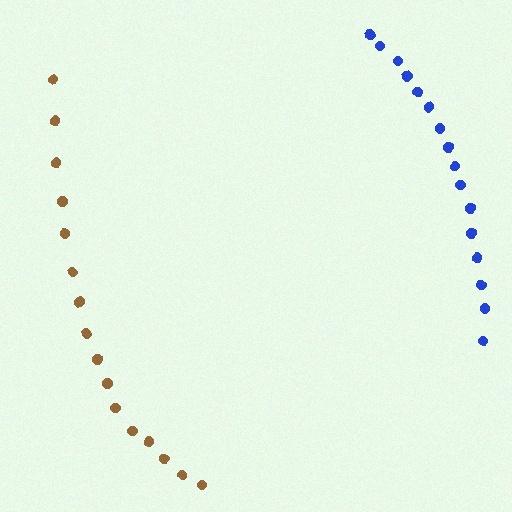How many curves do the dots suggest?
There are 2 distinct paths.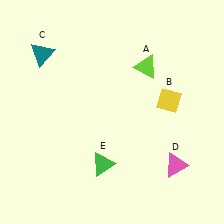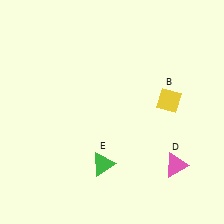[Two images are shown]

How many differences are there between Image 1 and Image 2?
There are 2 differences between the two images.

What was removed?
The lime triangle (A), the teal triangle (C) were removed in Image 2.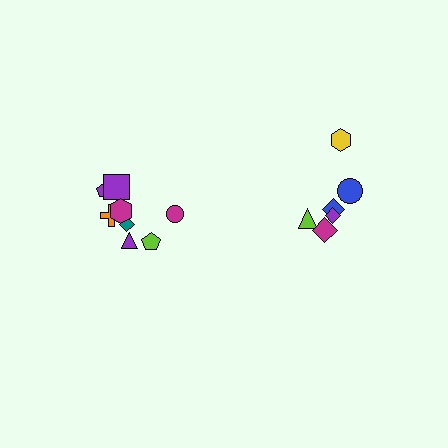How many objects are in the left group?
There are 8 objects.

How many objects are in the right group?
There are 6 objects.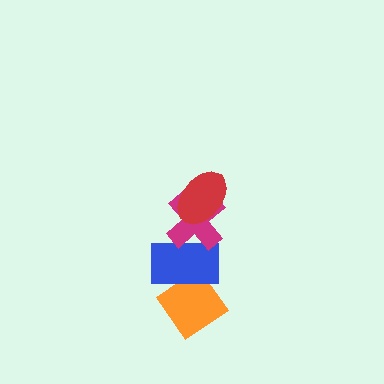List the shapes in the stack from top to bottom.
From top to bottom: the red ellipse, the magenta cross, the blue rectangle, the orange diamond.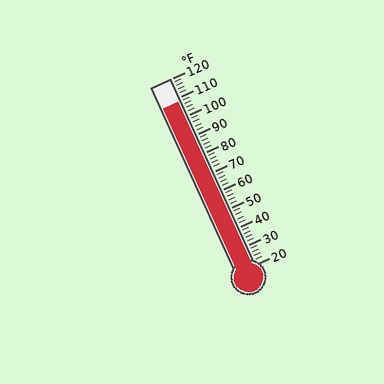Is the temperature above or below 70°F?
The temperature is above 70°F.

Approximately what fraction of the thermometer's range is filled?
The thermometer is filled to approximately 90% of its range.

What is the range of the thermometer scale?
The thermometer scale ranges from 20°F to 120°F.